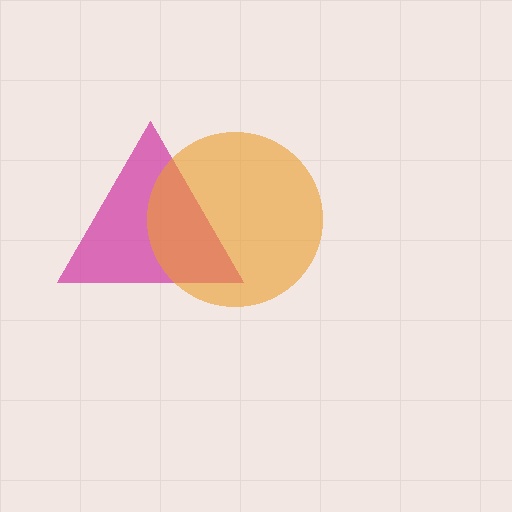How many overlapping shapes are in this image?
There are 2 overlapping shapes in the image.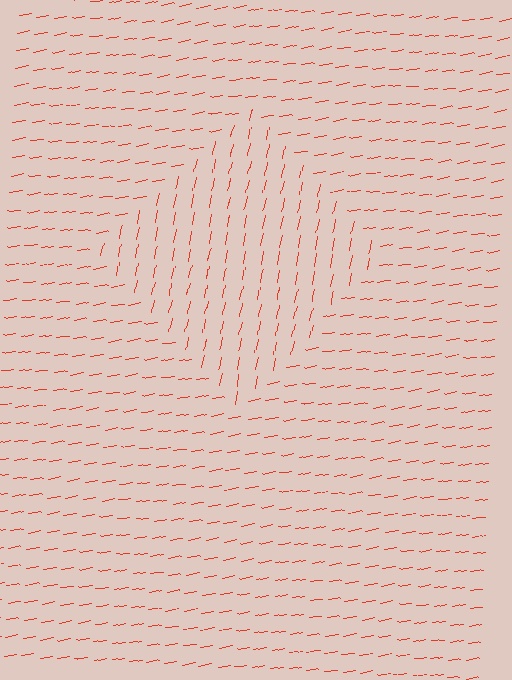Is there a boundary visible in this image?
Yes, there is a texture boundary formed by a change in line orientation.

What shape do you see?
I see a diamond.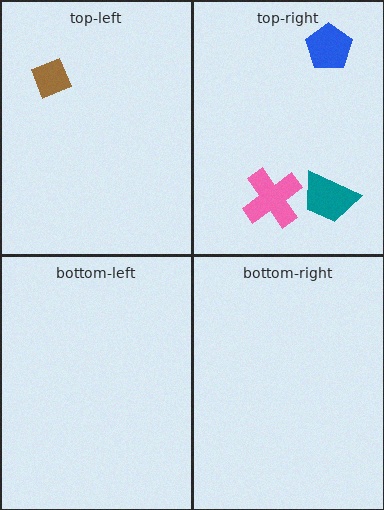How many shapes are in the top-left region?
1.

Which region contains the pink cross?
The top-right region.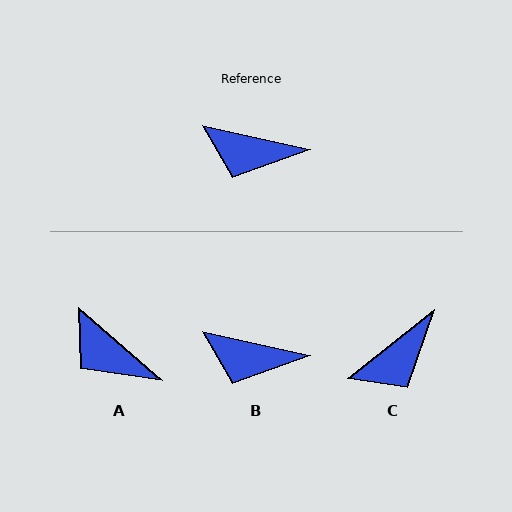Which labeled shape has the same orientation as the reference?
B.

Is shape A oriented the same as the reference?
No, it is off by about 28 degrees.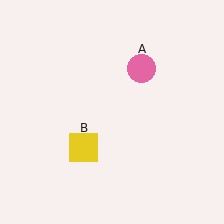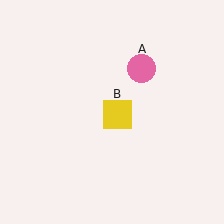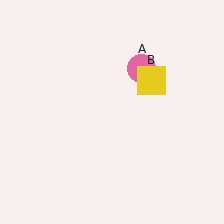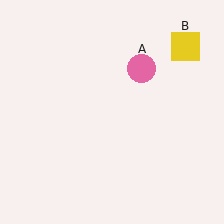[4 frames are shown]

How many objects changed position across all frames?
1 object changed position: yellow square (object B).